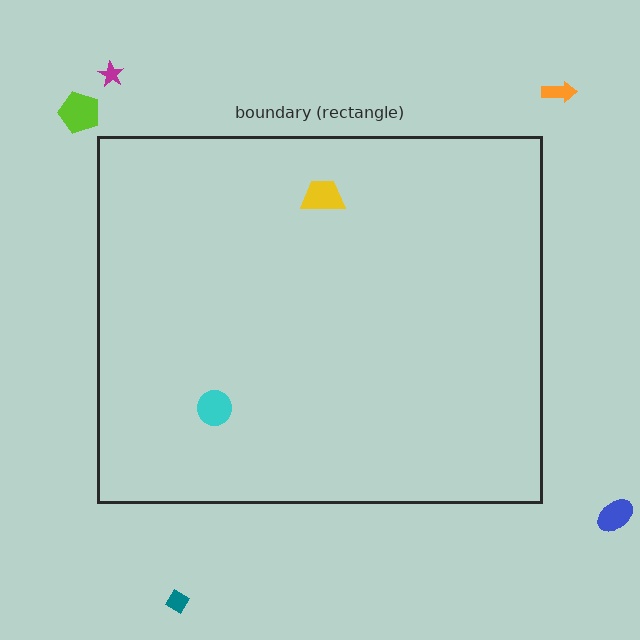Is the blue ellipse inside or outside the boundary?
Outside.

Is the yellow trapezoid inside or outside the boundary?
Inside.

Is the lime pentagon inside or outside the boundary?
Outside.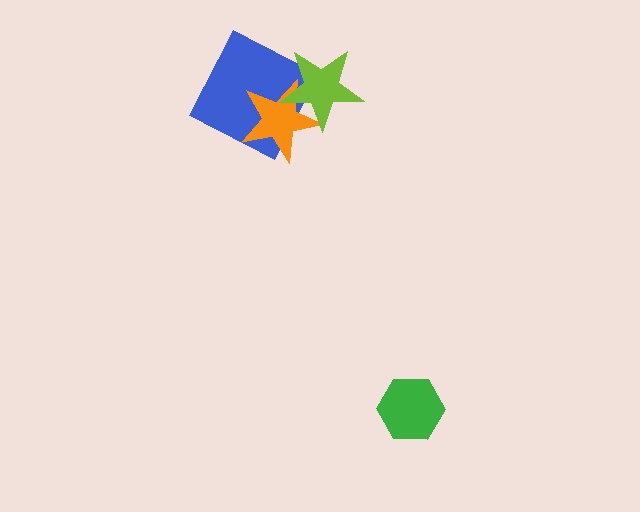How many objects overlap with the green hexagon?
0 objects overlap with the green hexagon.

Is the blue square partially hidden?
Yes, it is partially covered by another shape.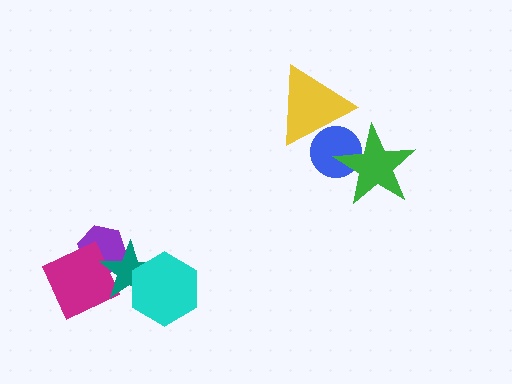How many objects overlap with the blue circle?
2 objects overlap with the blue circle.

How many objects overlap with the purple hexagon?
2 objects overlap with the purple hexagon.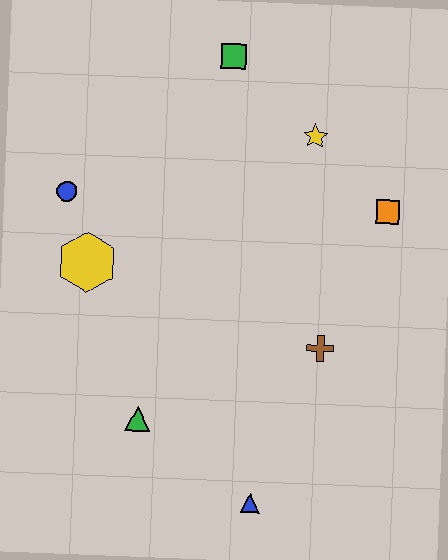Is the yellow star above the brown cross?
Yes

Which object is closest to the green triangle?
The blue triangle is closest to the green triangle.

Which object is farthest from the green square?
The blue triangle is farthest from the green square.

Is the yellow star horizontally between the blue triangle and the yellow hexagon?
No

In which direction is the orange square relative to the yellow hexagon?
The orange square is to the right of the yellow hexagon.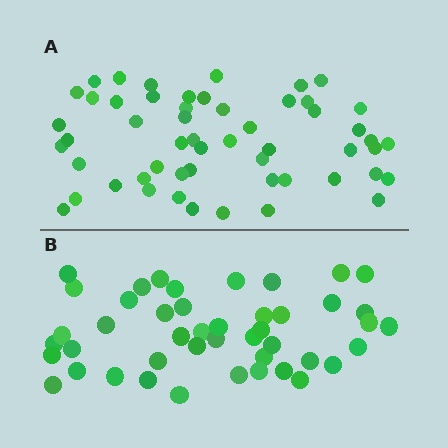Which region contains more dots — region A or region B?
Region A (the top region) has more dots.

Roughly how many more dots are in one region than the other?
Region A has roughly 8 or so more dots than region B.